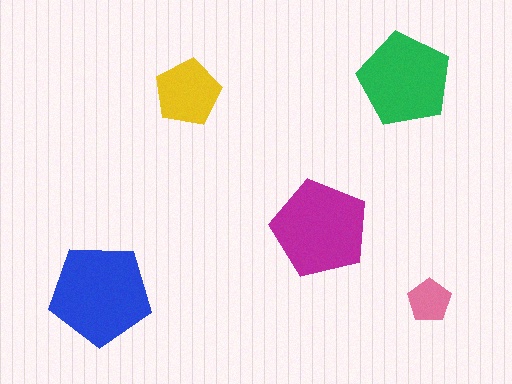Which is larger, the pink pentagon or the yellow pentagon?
The yellow one.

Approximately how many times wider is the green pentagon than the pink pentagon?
About 2 times wider.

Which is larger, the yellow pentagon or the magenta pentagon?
The magenta one.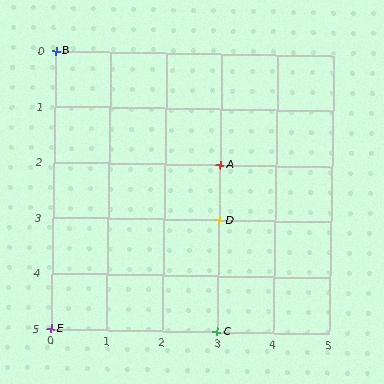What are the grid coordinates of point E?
Point E is at grid coordinates (0, 5).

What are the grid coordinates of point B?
Point B is at grid coordinates (0, 0).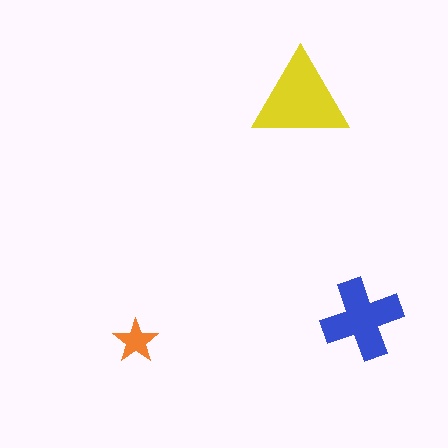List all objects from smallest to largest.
The orange star, the blue cross, the yellow triangle.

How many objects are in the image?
There are 3 objects in the image.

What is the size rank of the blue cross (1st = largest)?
2nd.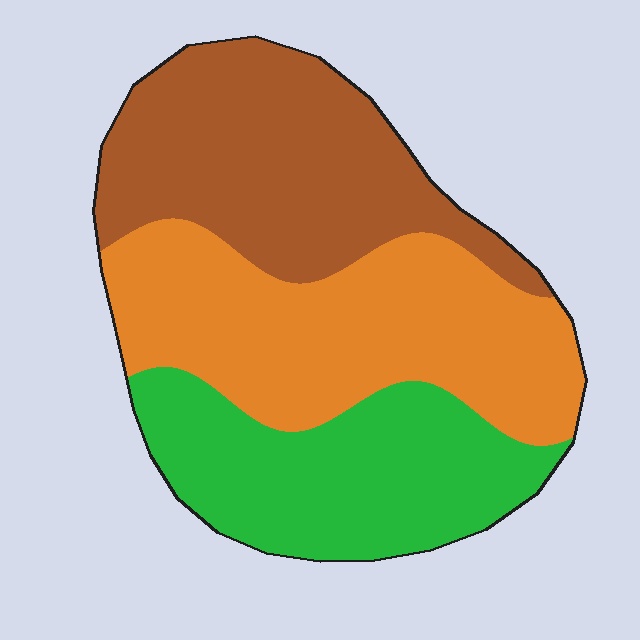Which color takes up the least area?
Green, at roughly 30%.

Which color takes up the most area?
Orange, at roughly 40%.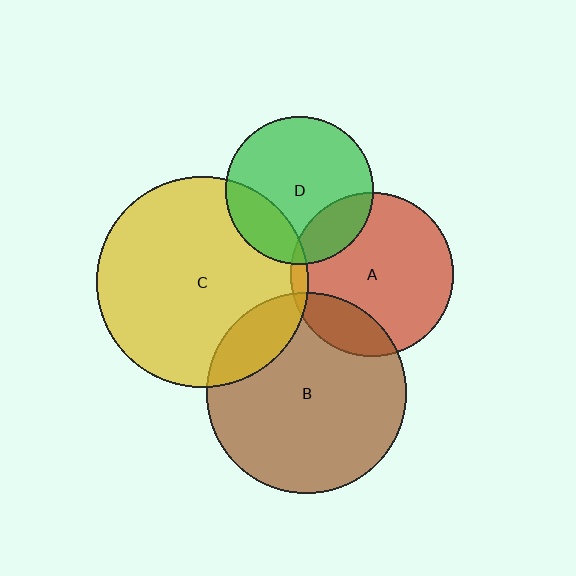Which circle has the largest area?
Circle C (yellow).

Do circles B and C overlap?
Yes.